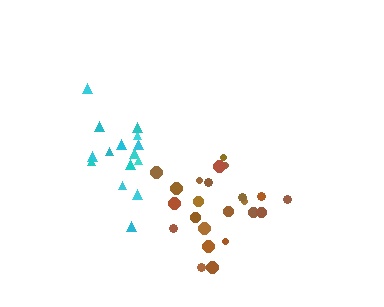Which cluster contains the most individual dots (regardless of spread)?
Brown (23).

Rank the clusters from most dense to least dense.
cyan, brown.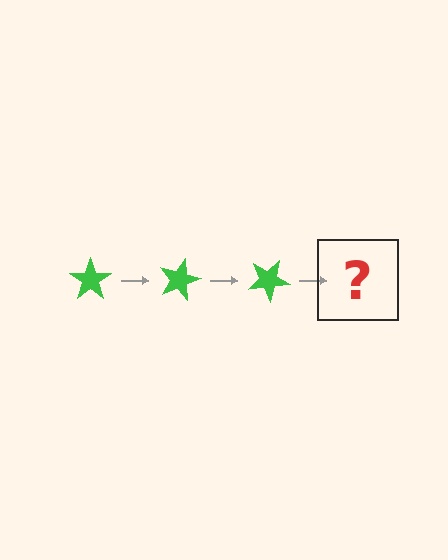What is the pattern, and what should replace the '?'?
The pattern is that the star rotates 15 degrees each step. The '?' should be a green star rotated 45 degrees.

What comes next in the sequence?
The next element should be a green star rotated 45 degrees.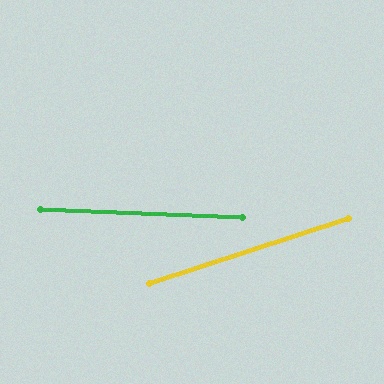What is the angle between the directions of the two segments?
Approximately 20 degrees.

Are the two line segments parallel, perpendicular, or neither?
Neither parallel nor perpendicular — they differ by about 20°.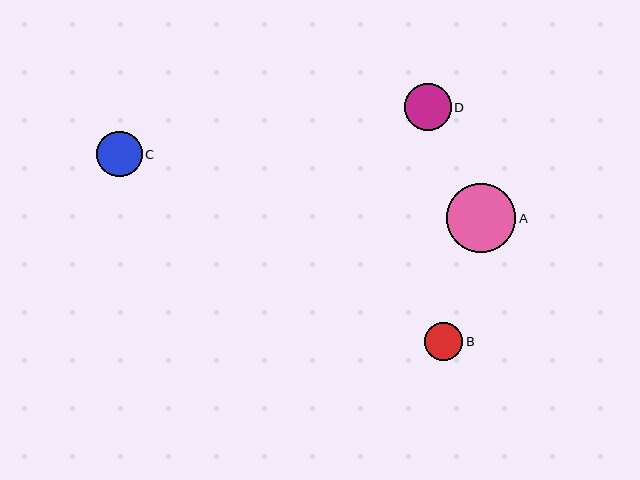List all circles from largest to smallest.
From largest to smallest: A, D, C, B.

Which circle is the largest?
Circle A is the largest with a size of approximately 70 pixels.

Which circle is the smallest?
Circle B is the smallest with a size of approximately 38 pixels.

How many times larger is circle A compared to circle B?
Circle A is approximately 1.8 times the size of circle B.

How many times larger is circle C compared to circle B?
Circle C is approximately 1.2 times the size of circle B.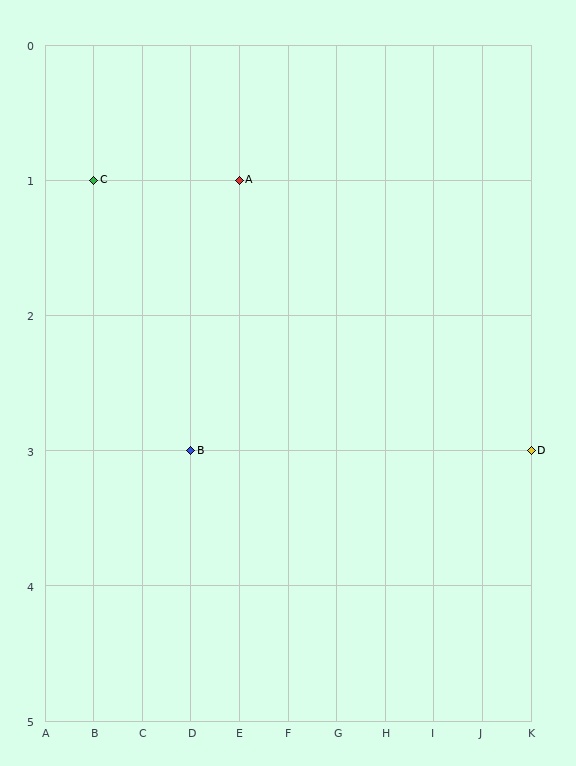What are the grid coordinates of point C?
Point C is at grid coordinates (B, 1).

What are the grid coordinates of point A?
Point A is at grid coordinates (E, 1).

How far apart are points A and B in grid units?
Points A and B are 1 column and 2 rows apart (about 2.2 grid units diagonally).